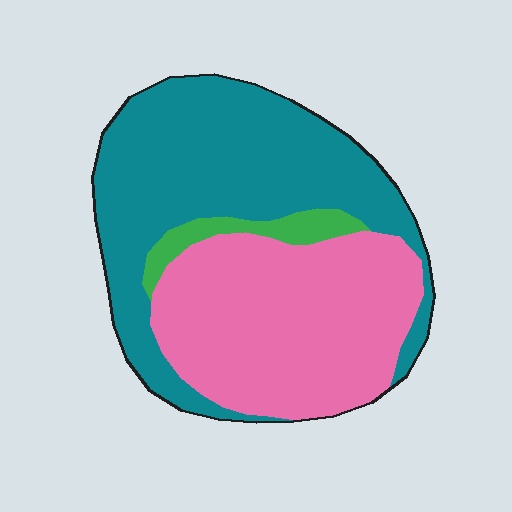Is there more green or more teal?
Teal.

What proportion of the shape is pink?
Pink covers 44% of the shape.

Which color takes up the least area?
Green, at roughly 5%.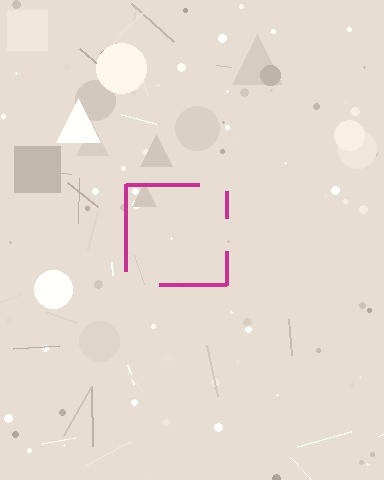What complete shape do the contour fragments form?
The contour fragments form a square.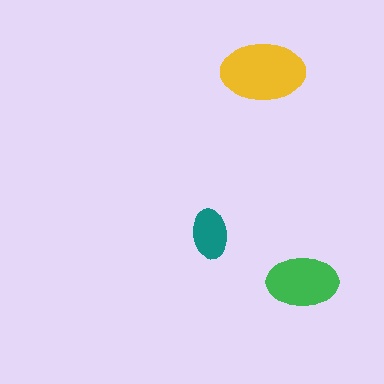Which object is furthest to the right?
The green ellipse is rightmost.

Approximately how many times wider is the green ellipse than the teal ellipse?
About 1.5 times wider.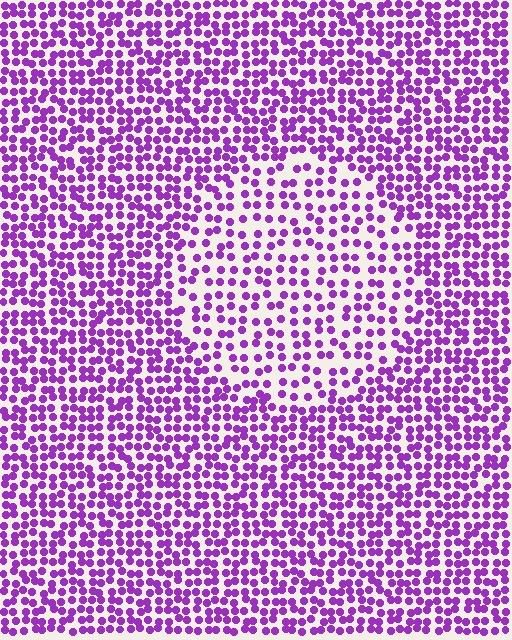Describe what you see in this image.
The image contains small purple elements arranged at two different densities. A circle-shaped region is visible where the elements are less densely packed than the surrounding area.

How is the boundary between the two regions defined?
The boundary is defined by a change in element density (approximately 1.7x ratio). All elements are the same color, size, and shape.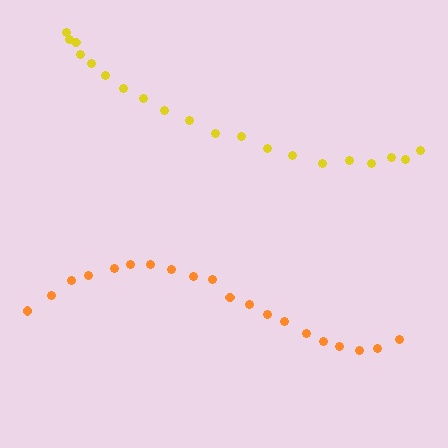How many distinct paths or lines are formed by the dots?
There are 2 distinct paths.